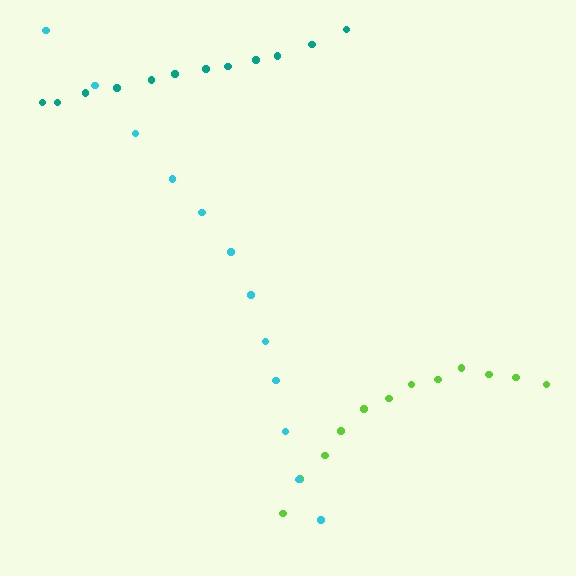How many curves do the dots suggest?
There are 3 distinct paths.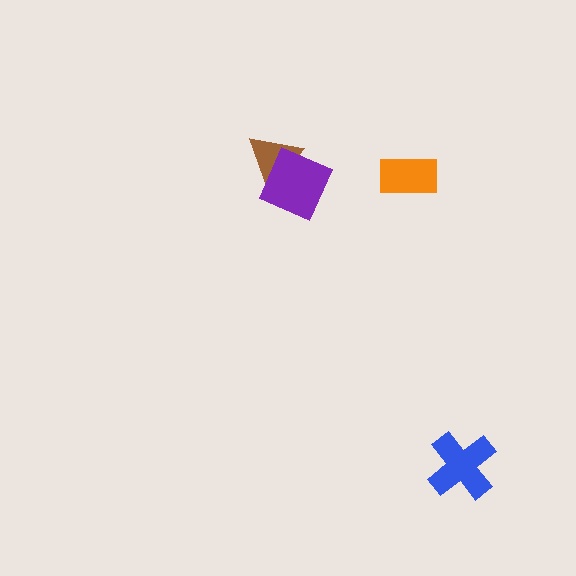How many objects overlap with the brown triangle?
1 object overlaps with the brown triangle.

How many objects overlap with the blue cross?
0 objects overlap with the blue cross.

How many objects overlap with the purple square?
1 object overlaps with the purple square.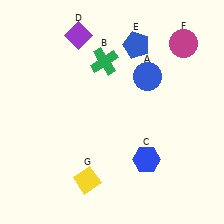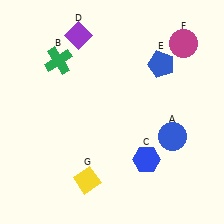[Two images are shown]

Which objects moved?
The objects that moved are: the blue circle (A), the green cross (B), the blue pentagon (E).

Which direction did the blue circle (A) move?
The blue circle (A) moved down.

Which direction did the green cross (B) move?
The green cross (B) moved left.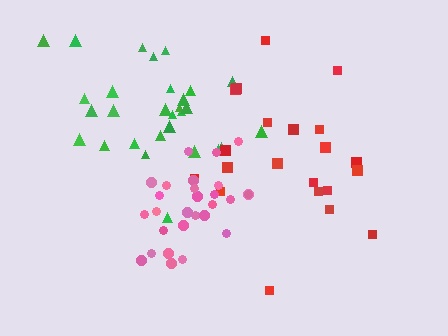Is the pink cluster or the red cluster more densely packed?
Pink.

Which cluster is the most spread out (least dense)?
Red.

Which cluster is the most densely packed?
Pink.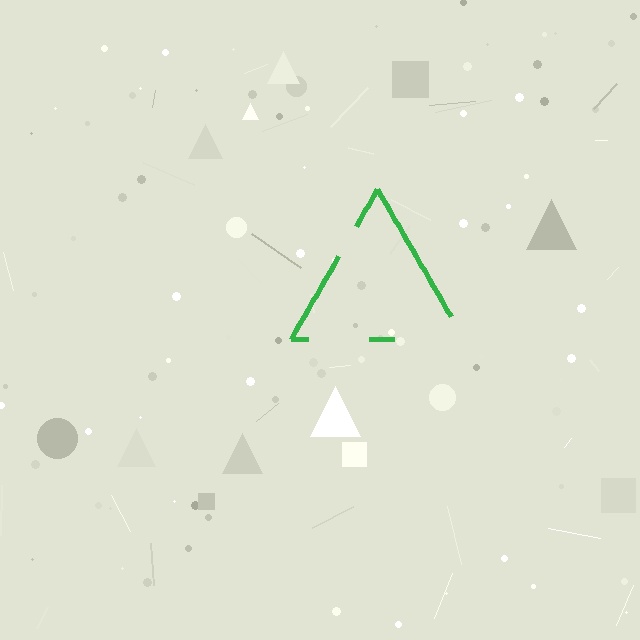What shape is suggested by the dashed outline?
The dashed outline suggests a triangle.